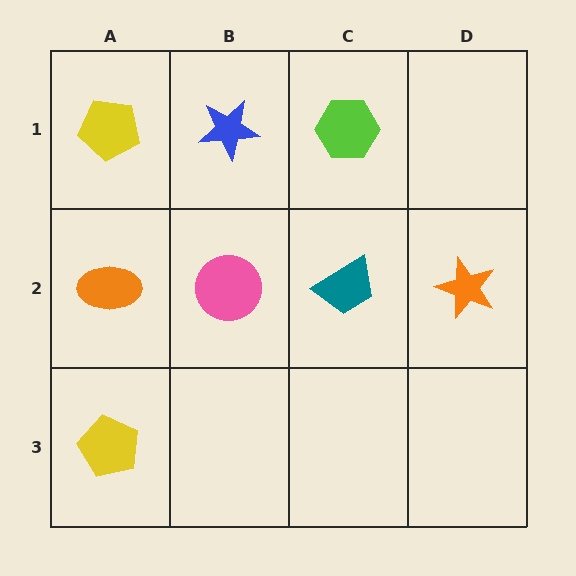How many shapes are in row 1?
3 shapes.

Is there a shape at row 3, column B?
No, that cell is empty.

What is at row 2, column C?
A teal trapezoid.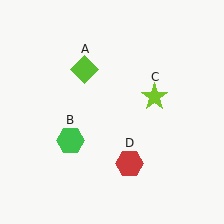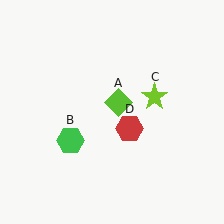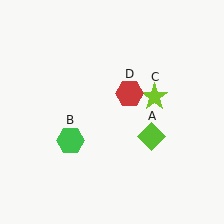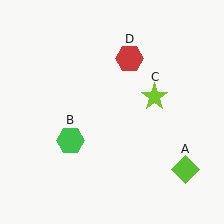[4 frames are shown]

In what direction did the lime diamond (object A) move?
The lime diamond (object A) moved down and to the right.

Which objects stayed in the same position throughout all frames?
Green hexagon (object B) and lime star (object C) remained stationary.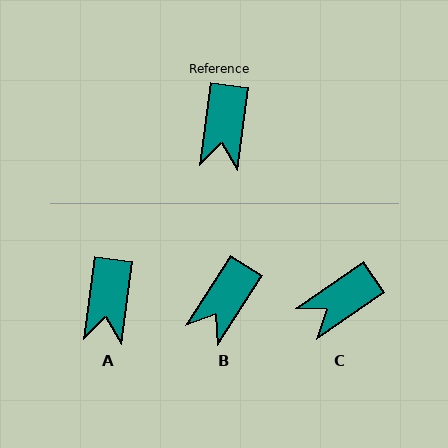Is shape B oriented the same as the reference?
No, it is off by about 25 degrees.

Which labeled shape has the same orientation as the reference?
A.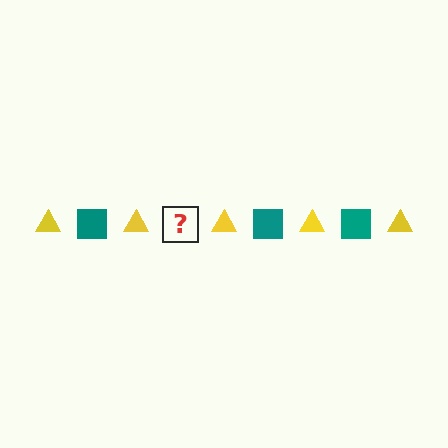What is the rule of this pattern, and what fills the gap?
The rule is that the pattern alternates between yellow triangle and teal square. The gap should be filled with a teal square.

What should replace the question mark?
The question mark should be replaced with a teal square.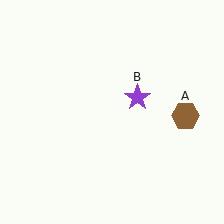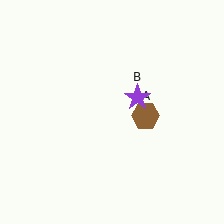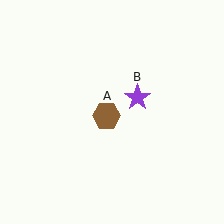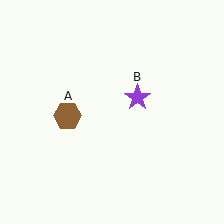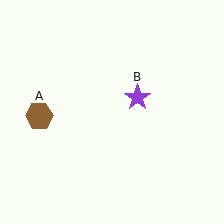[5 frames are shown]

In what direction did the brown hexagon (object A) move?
The brown hexagon (object A) moved left.